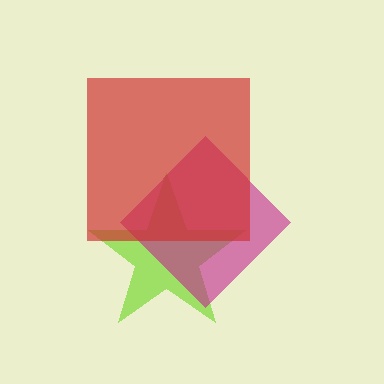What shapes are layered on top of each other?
The layered shapes are: a lime star, a magenta diamond, a red square.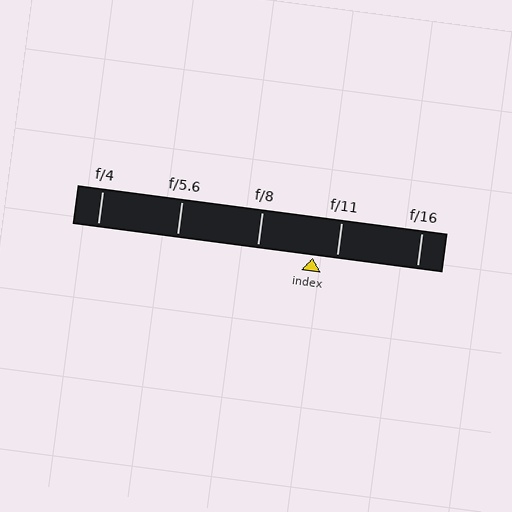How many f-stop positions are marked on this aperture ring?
There are 5 f-stop positions marked.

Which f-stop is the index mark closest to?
The index mark is closest to f/11.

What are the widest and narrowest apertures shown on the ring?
The widest aperture shown is f/4 and the narrowest is f/16.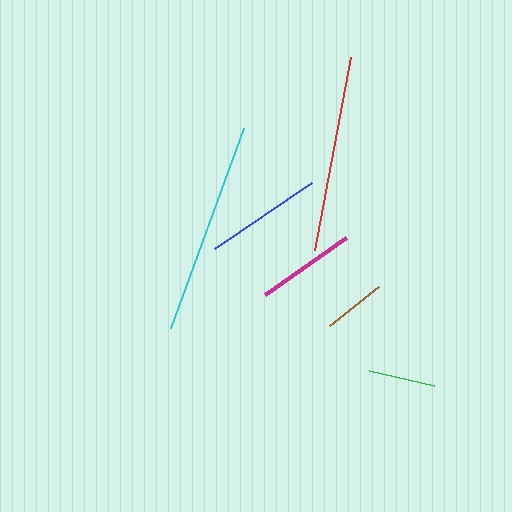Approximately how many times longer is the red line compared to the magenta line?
The red line is approximately 2.0 times the length of the magenta line.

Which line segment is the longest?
The cyan line is the longest at approximately 213 pixels.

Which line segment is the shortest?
The brown line is the shortest at approximately 63 pixels.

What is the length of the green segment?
The green segment is approximately 67 pixels long.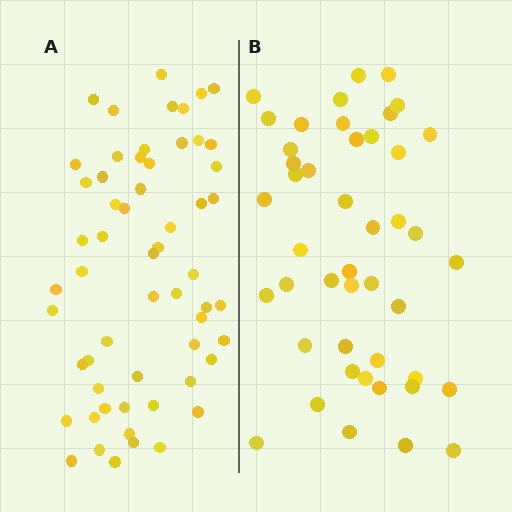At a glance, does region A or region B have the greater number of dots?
Region A (the left region) has more dots.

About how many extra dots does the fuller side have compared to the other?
Region A has approximately 15 more dots than region B.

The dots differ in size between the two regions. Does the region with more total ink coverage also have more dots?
No. Region B has more total ink coverage because its dots are larger, but region A actually contains more individual dots. Total area can be misleading — the number of items is what matters here.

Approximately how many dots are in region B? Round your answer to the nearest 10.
About 40 dots. (The exact count is 45, which rounds to 40.)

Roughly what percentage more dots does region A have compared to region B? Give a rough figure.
About 30% more.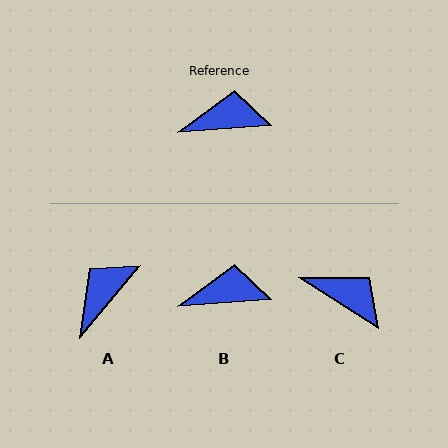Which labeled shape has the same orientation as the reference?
B.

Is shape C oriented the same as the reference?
No, it is off by about 37 degrees.